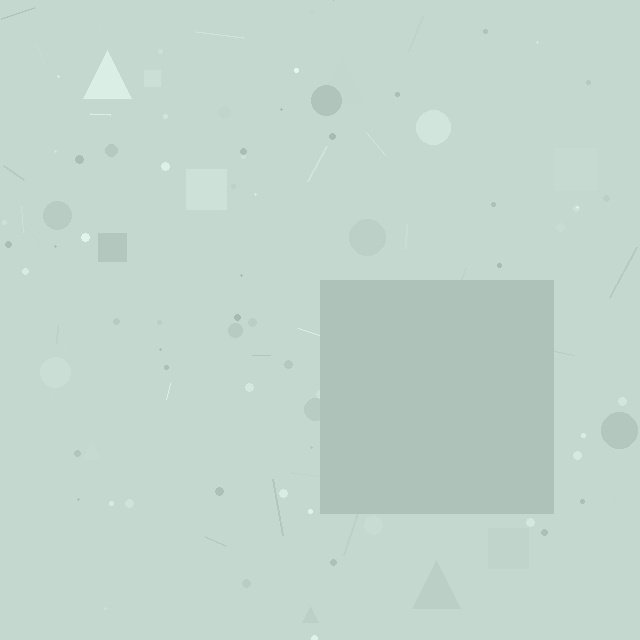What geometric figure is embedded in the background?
A square is embedded in the background.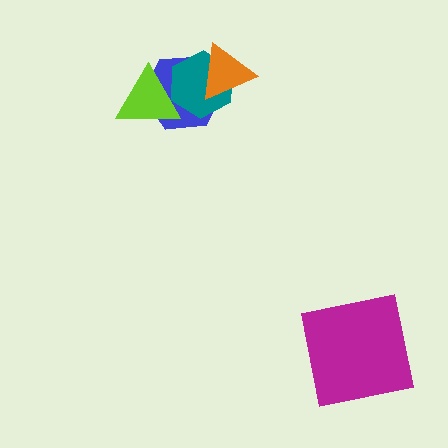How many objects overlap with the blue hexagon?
3 objects overlap with the blue hexagon.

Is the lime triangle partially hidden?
No, no other shape covers it.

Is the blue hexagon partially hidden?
Yes, it is partially covered by another shape.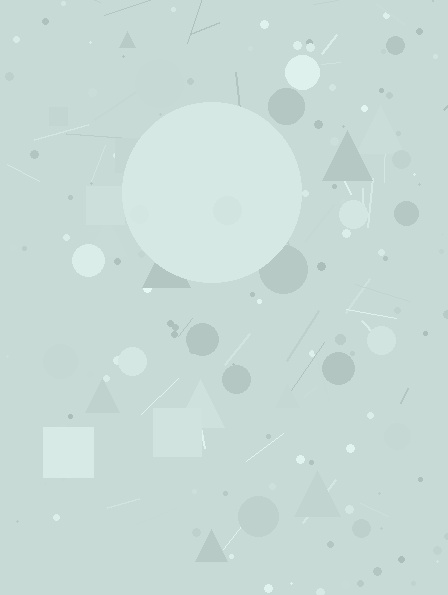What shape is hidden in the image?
A circle is hidden in the image.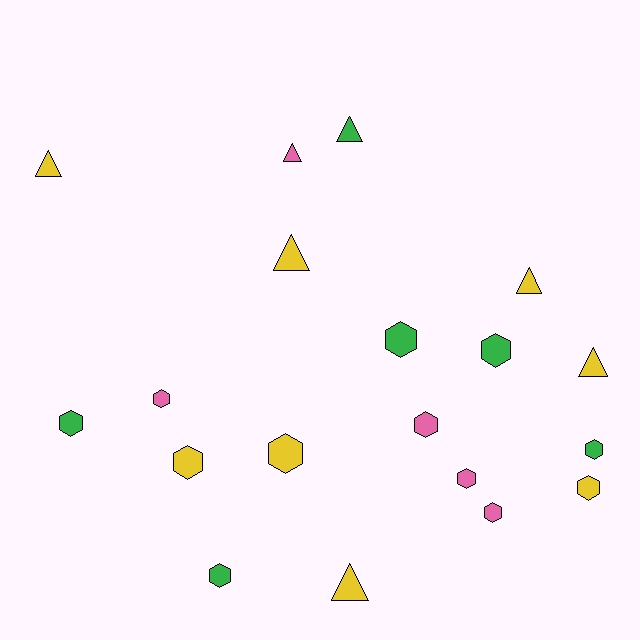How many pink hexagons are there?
There are 4 pink hexagons.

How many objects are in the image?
There are 19 objects.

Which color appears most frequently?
Yellow, with 8 objects.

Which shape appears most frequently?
Hexagon, with 12 objects.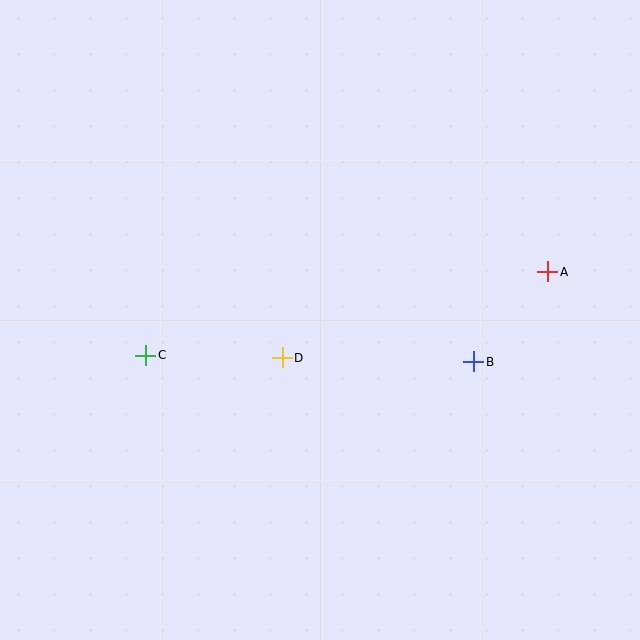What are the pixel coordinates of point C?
Point C is at (146, 355).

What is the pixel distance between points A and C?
The distance between A and C is 411 pixels.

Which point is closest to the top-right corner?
Point A is closest to the top-right corner.